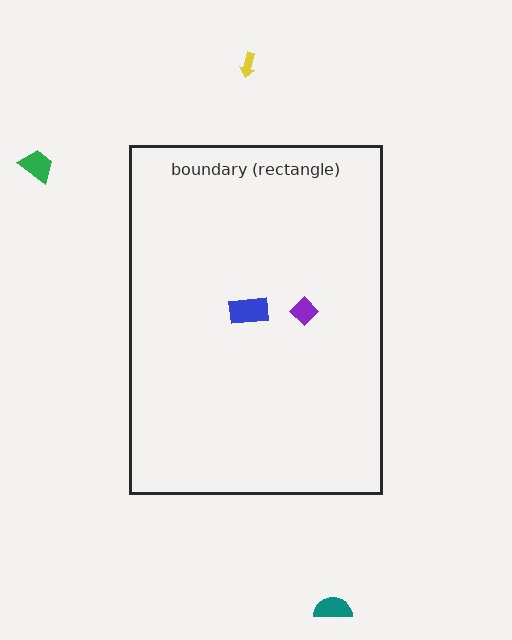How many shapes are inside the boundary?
2 inside, 3 outside.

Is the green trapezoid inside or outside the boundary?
Outside.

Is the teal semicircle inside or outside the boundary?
Outside.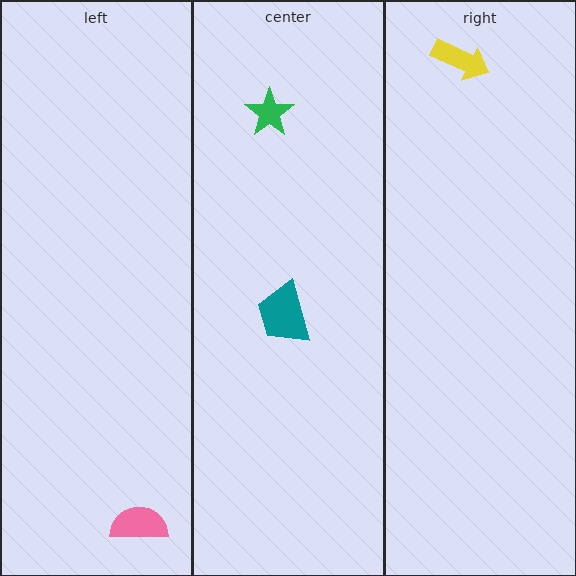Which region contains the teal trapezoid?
The center region.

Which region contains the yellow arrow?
The right region.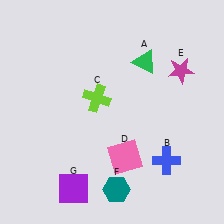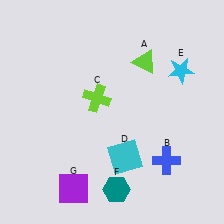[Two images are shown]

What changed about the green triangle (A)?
In Image 1, A is green. In Image 2, it changed to lime.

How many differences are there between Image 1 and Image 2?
There are 3 differences between the two images.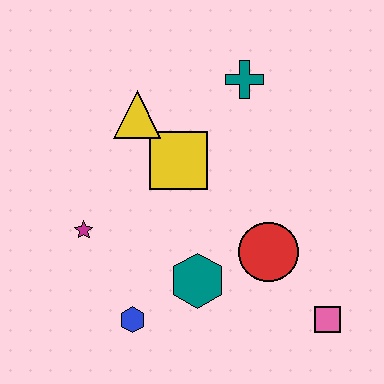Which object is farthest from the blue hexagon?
The teal cross is farthest from the blue hexagon.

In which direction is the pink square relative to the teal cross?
The pink square is below the teal cross.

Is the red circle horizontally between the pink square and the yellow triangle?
Yes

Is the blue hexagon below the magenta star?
Yes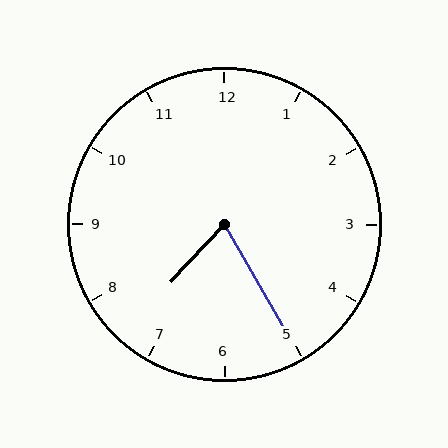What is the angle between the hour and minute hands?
Approximately 72 degrees.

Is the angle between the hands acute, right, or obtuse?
It is acute.